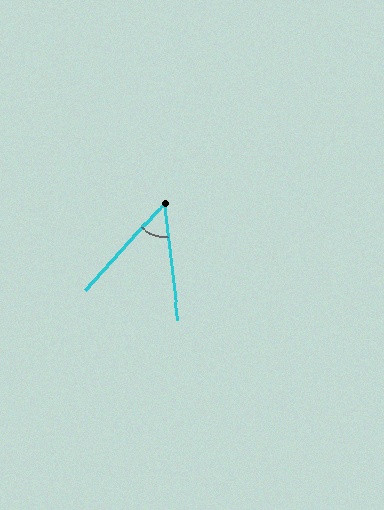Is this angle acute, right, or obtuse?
It is acute.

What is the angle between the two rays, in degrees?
Approximately 48 degrees.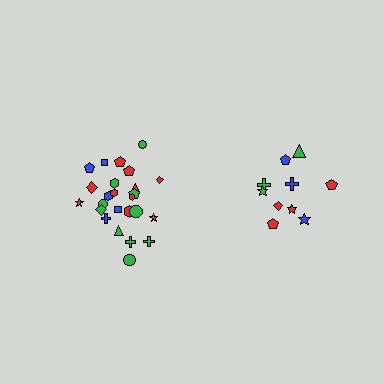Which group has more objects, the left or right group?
The left group.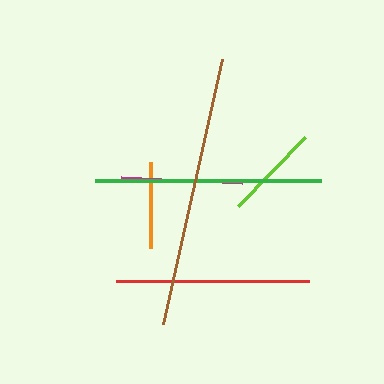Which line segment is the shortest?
The orange line is the shortest at approximately 87 pixels.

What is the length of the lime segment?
The lime segment is approximately 97 pixels long.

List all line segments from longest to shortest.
From longest to shortest: brown, green, red, magenta, lime, orange.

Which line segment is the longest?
The brown line is the longest at approximately 271 pixels.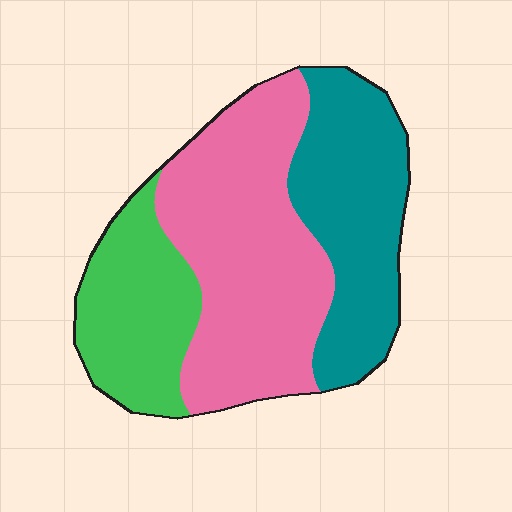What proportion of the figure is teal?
Teal takes up between a sixth and a third of the figure.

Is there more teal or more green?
Teal.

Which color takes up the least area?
Green, at roughly 25%.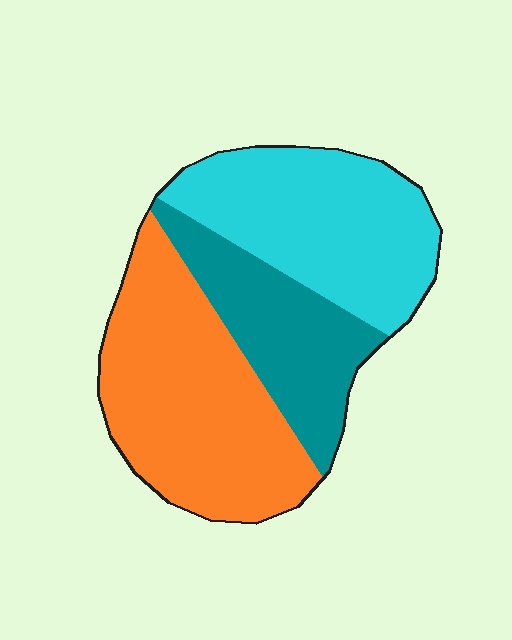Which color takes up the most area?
Orange, at roughly 40%.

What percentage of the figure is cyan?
Cyan covers around 35% of the figure.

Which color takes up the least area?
Teal, at roughly 25%.